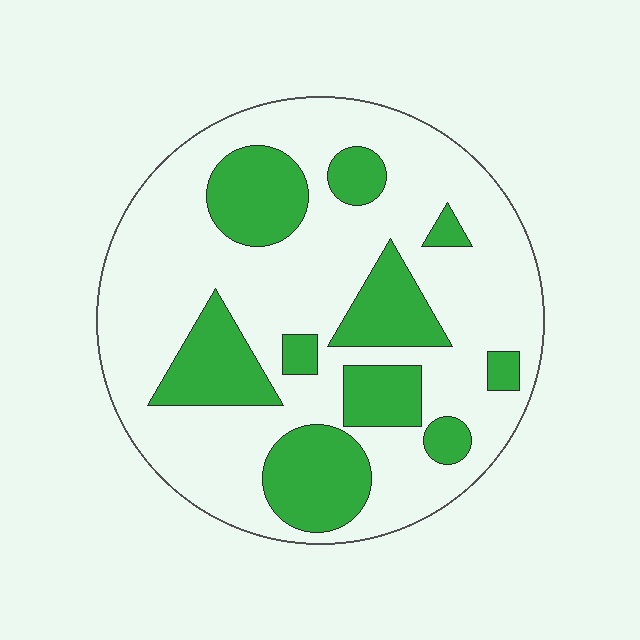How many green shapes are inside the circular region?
10.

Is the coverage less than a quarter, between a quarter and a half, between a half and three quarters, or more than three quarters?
Between a quarter and a half.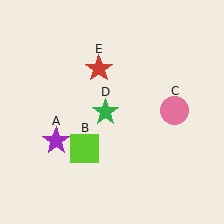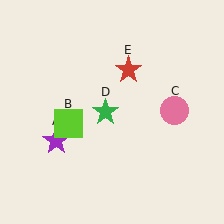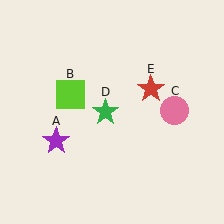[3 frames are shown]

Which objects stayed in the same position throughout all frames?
Purple star (object A) and pink circle (object C) and green star (object D) remained stationary.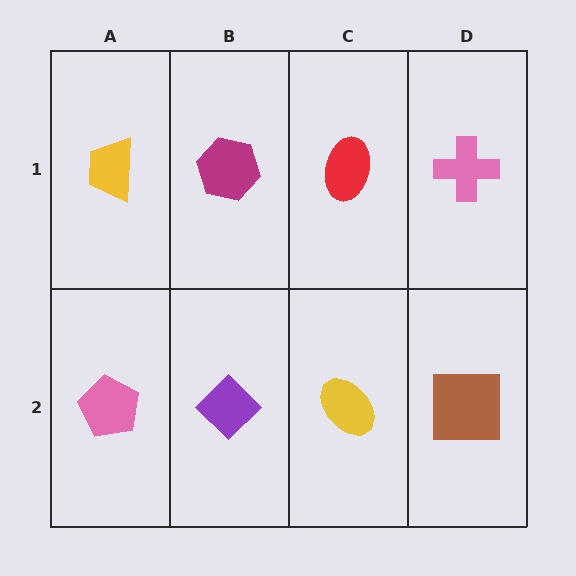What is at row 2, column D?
A brown square.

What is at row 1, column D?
A pink cross.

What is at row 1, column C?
A red ellipse.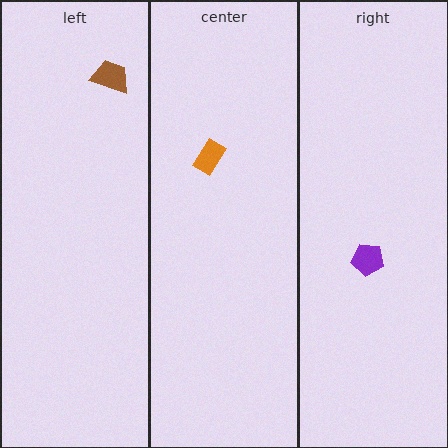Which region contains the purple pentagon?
The right region.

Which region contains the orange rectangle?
The center region.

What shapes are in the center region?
The orange rectangle.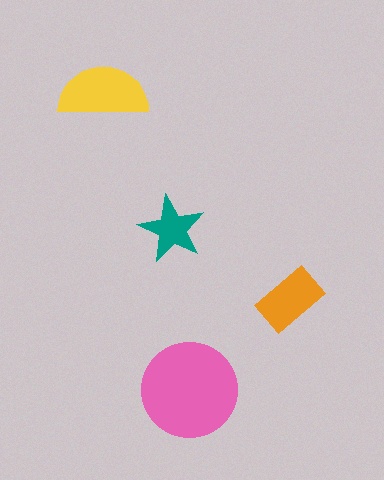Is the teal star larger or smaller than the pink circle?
Smaller.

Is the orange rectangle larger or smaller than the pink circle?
Smaller.